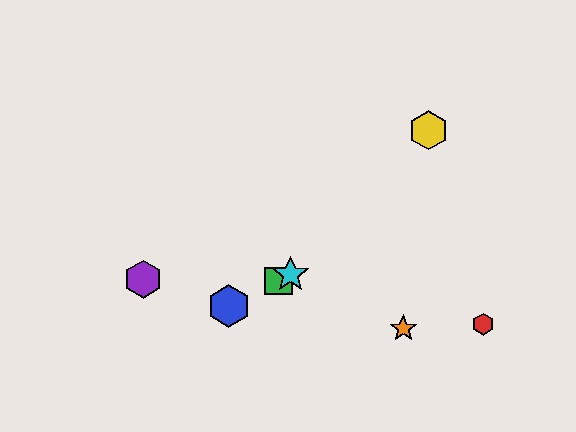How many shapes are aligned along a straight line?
3 shapes (the blue hexagon, the green square, the cyan star) are aligned along a straight line.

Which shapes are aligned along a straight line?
The blue hexagon, the green square, the cyan star are aligned along a straight line.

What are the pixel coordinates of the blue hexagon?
The blue hexagon is at (229, 306).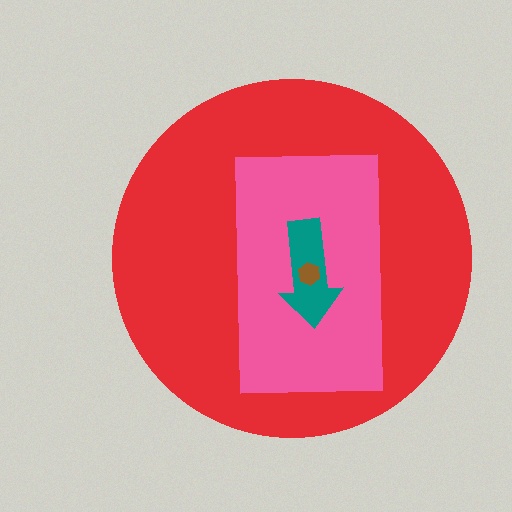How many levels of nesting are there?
4.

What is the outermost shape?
The red circle.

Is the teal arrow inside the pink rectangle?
Yes.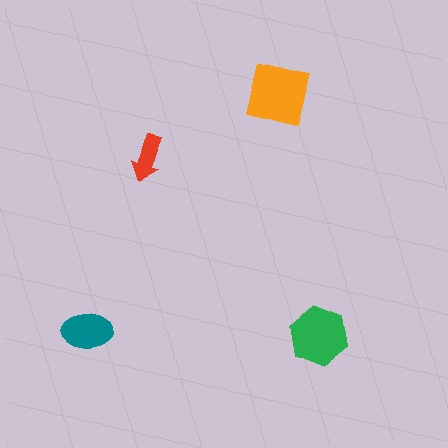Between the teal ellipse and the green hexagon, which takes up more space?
The green hexagon.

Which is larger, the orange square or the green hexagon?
The orange square.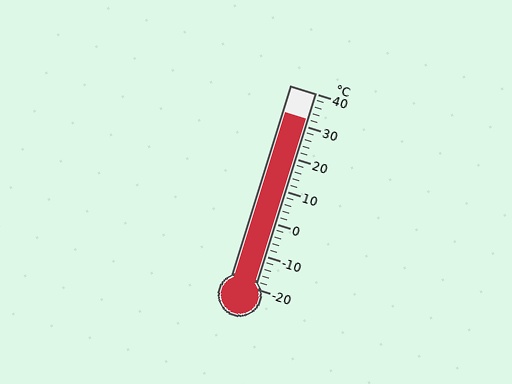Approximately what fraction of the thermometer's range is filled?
The thermometer is filled to approximately 85% of its range.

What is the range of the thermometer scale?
The thermometer scale ranges from -20°C to 40°C.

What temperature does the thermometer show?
The thermometer shows approximately 32°C.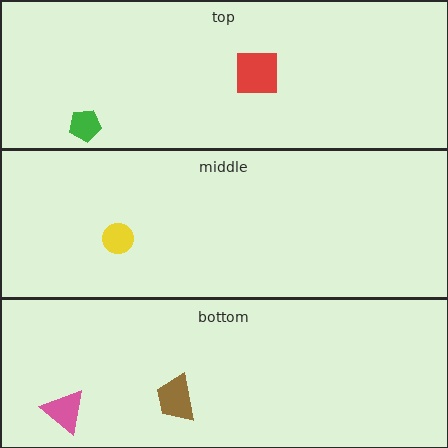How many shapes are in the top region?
2.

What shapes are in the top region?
The red square, the green pentagon.